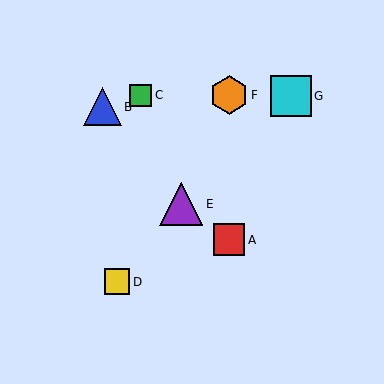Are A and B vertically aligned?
No, A is at x≈229 and B is at x≈102.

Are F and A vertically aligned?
Yes, both are at x≈229.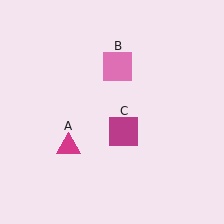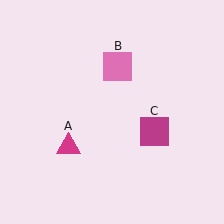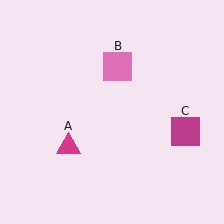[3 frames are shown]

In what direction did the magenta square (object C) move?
The magenta square (object C) moved right.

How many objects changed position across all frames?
1 object changed position: magenta square (object C).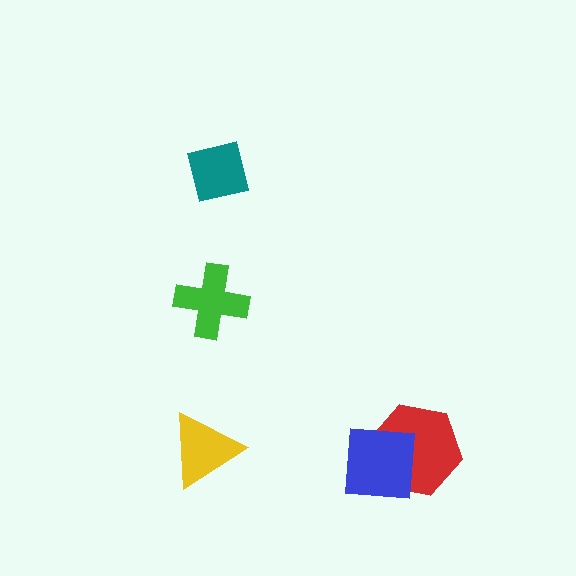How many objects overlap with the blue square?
1 object overlaps with the blue square.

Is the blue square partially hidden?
No, no other shape covers it.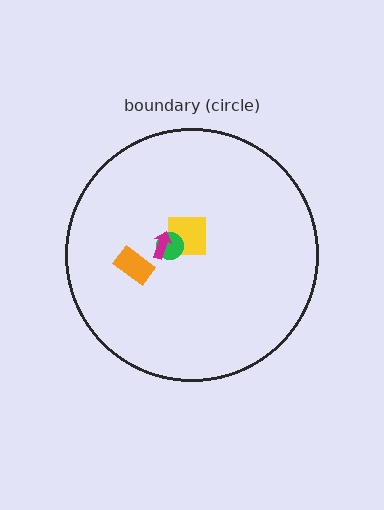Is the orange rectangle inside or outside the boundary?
Inside.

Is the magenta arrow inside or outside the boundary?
Inside.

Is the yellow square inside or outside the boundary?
Inside.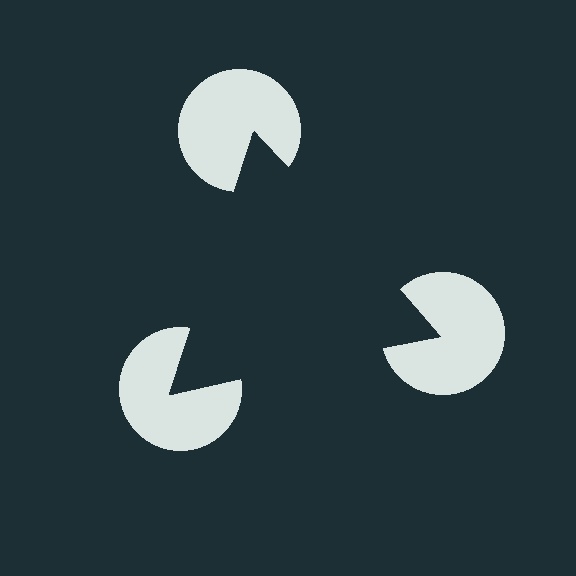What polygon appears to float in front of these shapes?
An illusory triangle — its edges are inferred from the aligned wedge cuts in the pac-man discs, not physically drawn.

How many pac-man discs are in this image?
There are 3 — one at each vertex of the illusory triangle.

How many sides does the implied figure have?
3 sides.